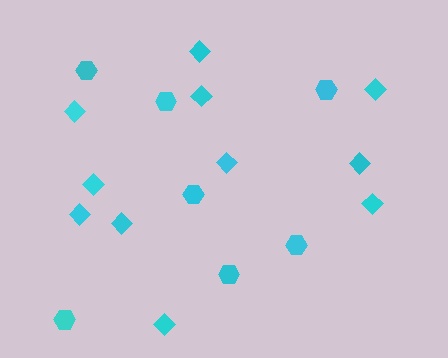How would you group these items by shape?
There are 2 groups: one group of diamonds (11) and one group of hexagons (7).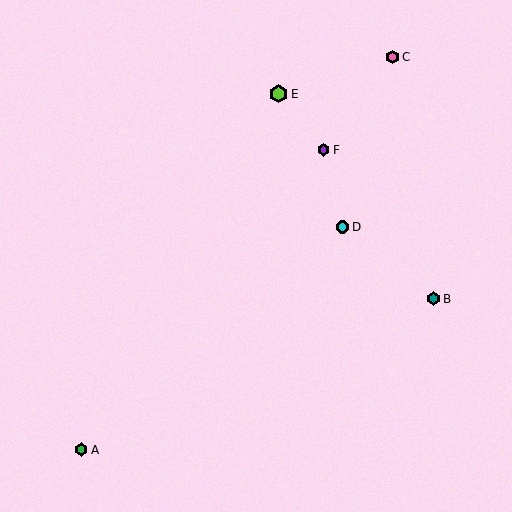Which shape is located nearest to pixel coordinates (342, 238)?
The cyan circle (labeled D) at (343, 227) is nearest to that location.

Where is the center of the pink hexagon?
The center of the pink hexagon is at (392, 57).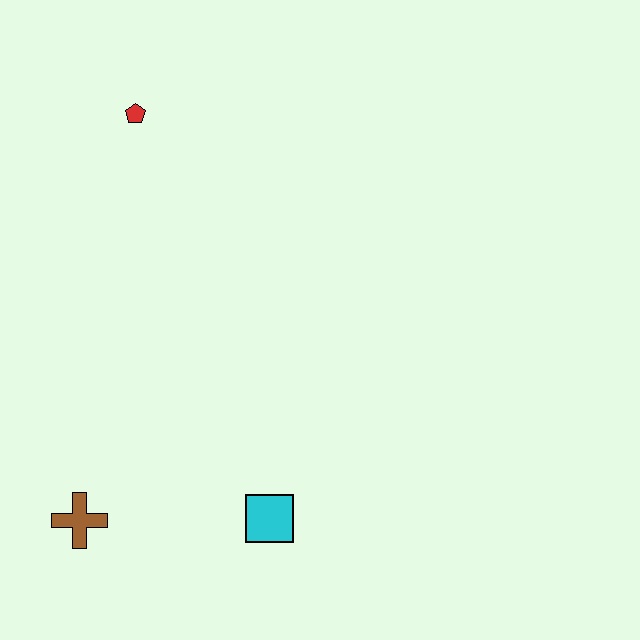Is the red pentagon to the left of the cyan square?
Yes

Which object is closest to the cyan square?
The brown cross is closest to the cyan square.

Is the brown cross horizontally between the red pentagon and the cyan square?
No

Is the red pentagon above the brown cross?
Yes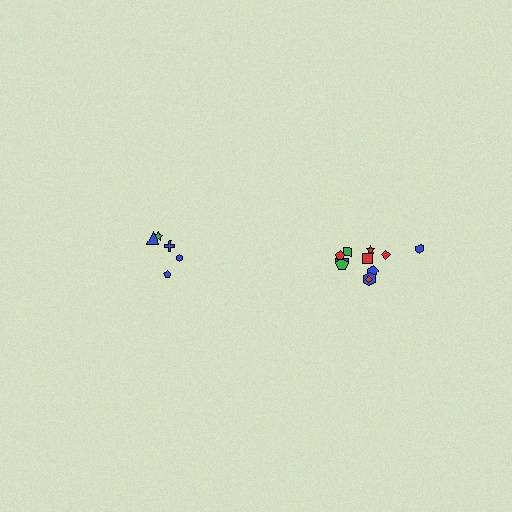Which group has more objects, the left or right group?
The right group.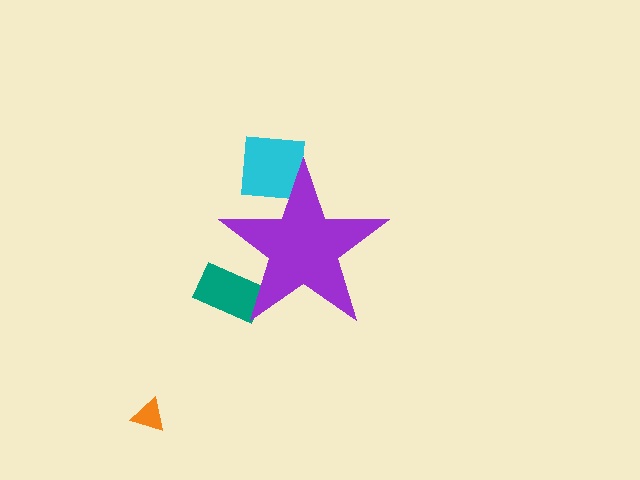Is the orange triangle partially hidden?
No, the orange triangle is fully visible.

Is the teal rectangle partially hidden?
Yes, the teal rectangle is partially hidden behind the purple star.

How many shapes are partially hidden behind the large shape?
2 shapes are partially hidden.